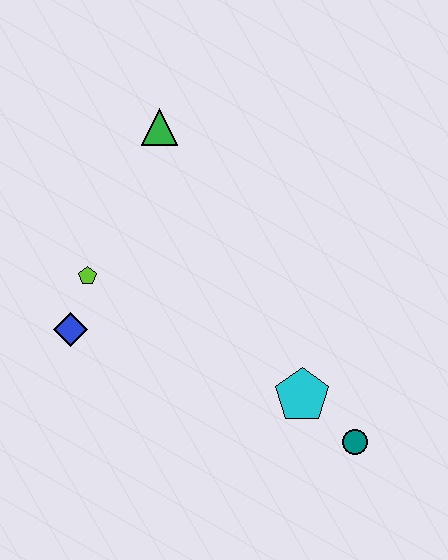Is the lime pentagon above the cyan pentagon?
Yes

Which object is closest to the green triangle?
The lime pentagon is closest to the green triangle.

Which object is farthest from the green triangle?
The teal circle is farthest from the green triangle.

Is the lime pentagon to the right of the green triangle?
No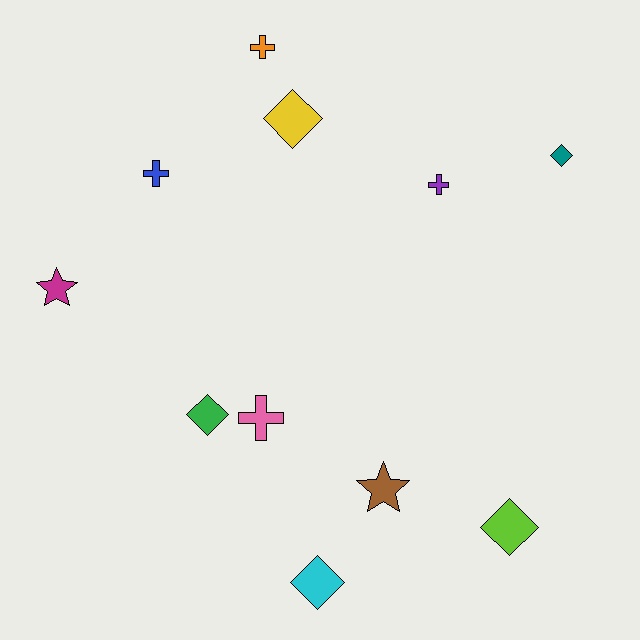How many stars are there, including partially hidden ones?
There are 2 stars.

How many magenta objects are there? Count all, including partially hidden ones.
There is 1 magenta object.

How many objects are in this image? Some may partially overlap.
There are 11 objects.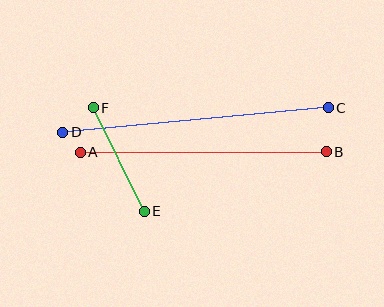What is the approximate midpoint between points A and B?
The midpoint is at approximately (203, 152) pixels.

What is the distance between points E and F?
The distance is approximately 115 pixels.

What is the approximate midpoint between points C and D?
The midpoint is at approximately (196, 120) pixels.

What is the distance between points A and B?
The distance is approximately 246 pixels.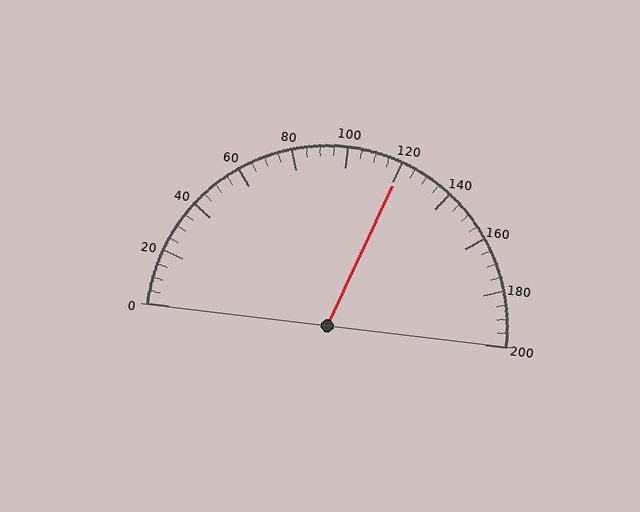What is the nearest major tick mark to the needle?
The nearest major tick mark is 120.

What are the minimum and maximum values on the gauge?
The gauge ranges from 0 to 200.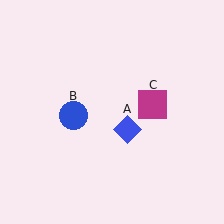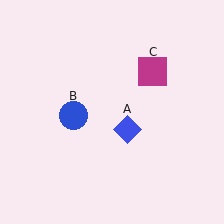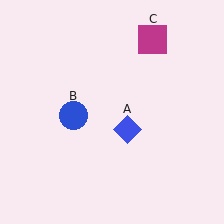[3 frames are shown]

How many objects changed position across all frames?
1 object changed position: magenta square (object C).